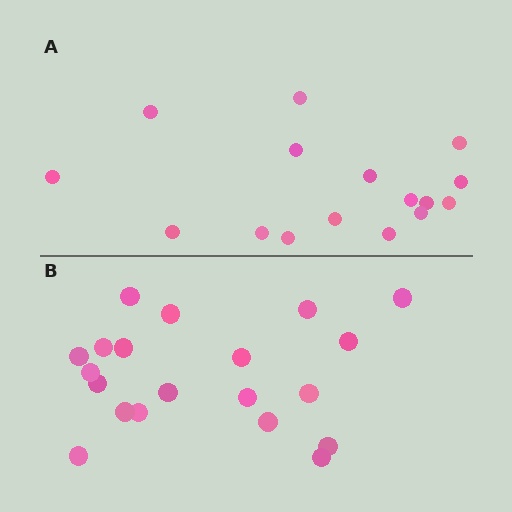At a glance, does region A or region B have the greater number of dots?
Region B (the bottom region) has more dots.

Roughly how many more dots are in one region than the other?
Region B has about 4 more dots than region A.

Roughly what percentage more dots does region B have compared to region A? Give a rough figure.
About 25% more.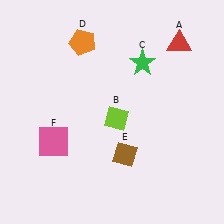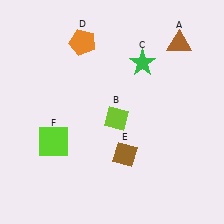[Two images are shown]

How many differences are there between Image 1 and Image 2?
There are 2 differences between the two images.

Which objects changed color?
A changed from red to brown. F changed from pink to lime.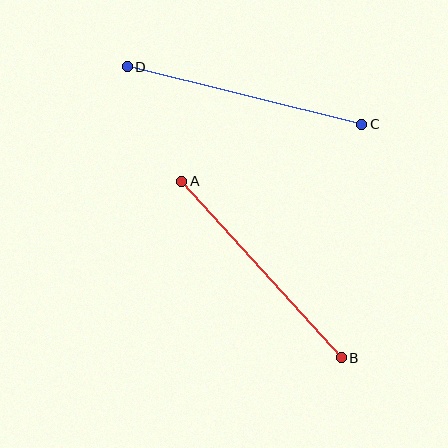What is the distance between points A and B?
The distance is approximately 238 pixels.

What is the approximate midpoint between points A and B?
The midpoint is at approximately (261, 269) pixels.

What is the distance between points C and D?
The distance is approximately 242 pixels.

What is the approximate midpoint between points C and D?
The midpoint is at approximately (244, 96) pixels.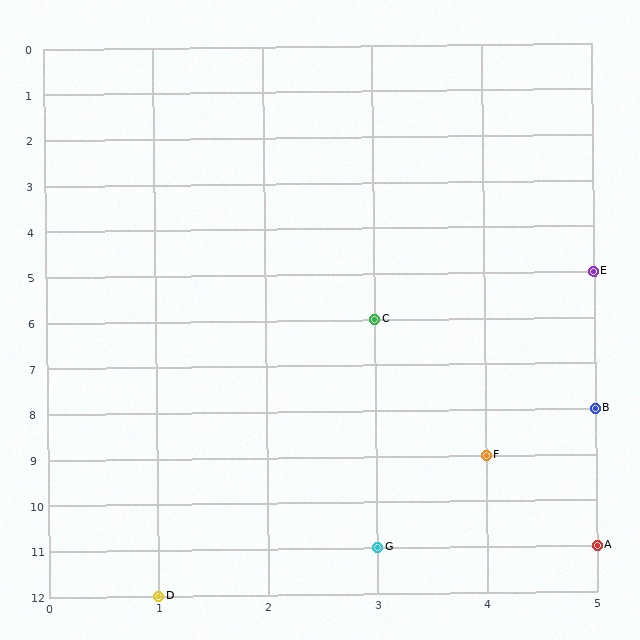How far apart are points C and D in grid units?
Points C and D are 2 columns and 6 rows apart (about 6.3 grid units diagonally).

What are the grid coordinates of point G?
Point G is at grid coordinates (3, 11).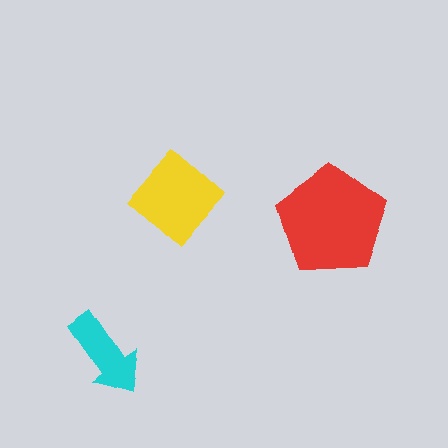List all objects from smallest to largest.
The cyan arrow, the yellow diamond, the red pentagon.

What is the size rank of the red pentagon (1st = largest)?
1st.